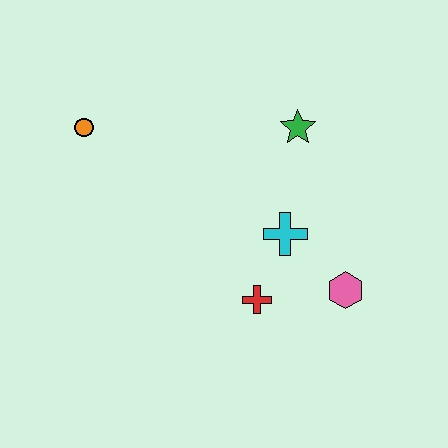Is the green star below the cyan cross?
No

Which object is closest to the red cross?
The cyan cross is closest to the red cross.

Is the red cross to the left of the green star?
Yes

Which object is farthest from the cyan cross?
The orange circle is farthest from the cyan cross.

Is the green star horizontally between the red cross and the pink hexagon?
Yes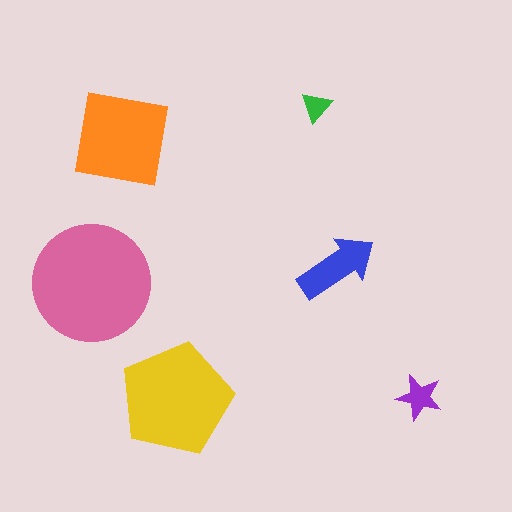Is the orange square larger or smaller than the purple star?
Larger.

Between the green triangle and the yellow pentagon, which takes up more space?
The yellow pentagon.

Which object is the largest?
The pink circle.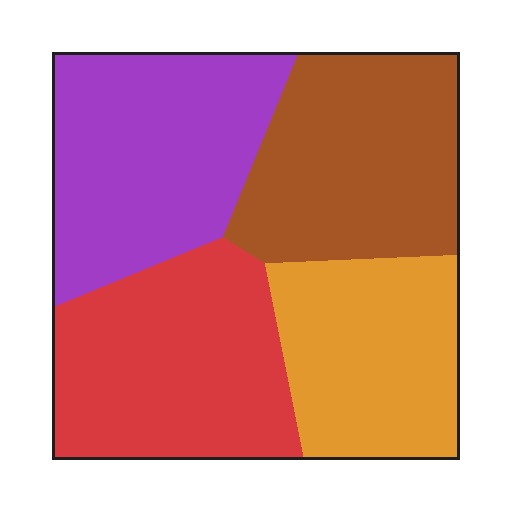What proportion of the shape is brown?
Brown takes up about one quarter (1/4) of the shape.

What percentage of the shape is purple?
Purple takes up between a sixth and a third of the shape.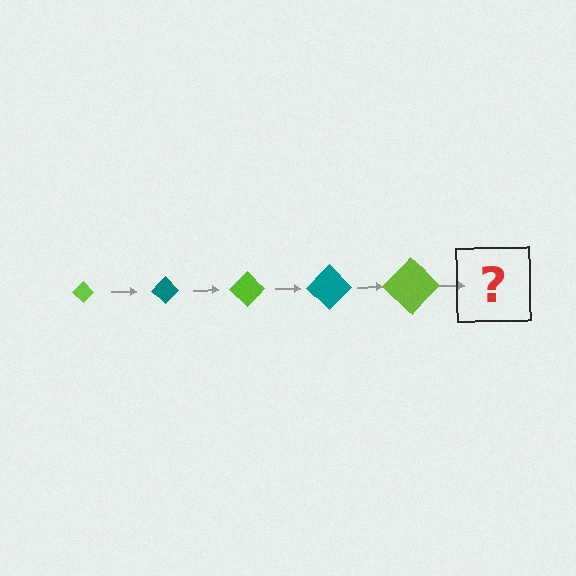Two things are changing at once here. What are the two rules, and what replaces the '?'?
The two rules are that the diamond grows larger each step and the color cycles through lime and teal. The '?' should be a teal diamond, larger than the previous one.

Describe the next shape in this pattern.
It should be a teal diamond, larger than the previous one.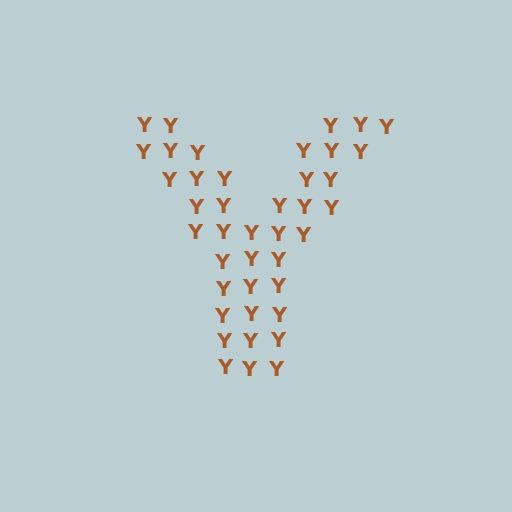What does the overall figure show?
The overall figure shows the letter Y.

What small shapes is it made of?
It is made of small letter Y's.